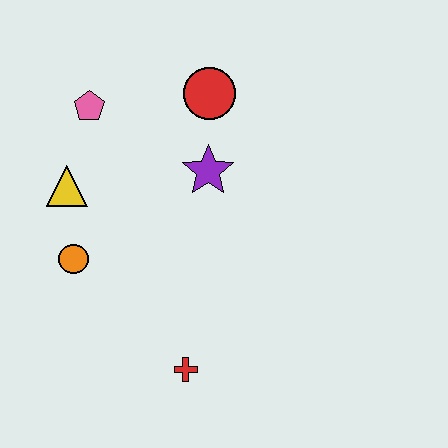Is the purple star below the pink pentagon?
Yes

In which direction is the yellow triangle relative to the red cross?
The yellow triangle is above the red cross.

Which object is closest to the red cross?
The orange circle is closest to the red cross.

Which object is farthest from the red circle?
The red cross is farthest from the red circle.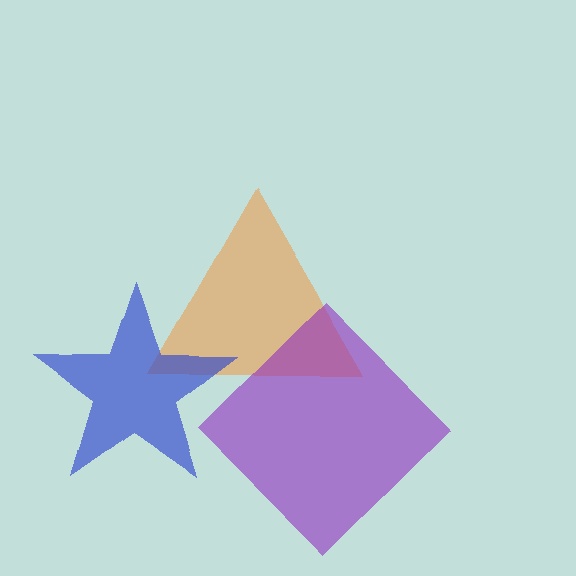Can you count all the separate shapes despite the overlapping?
Yes, there are 3 separate shapes.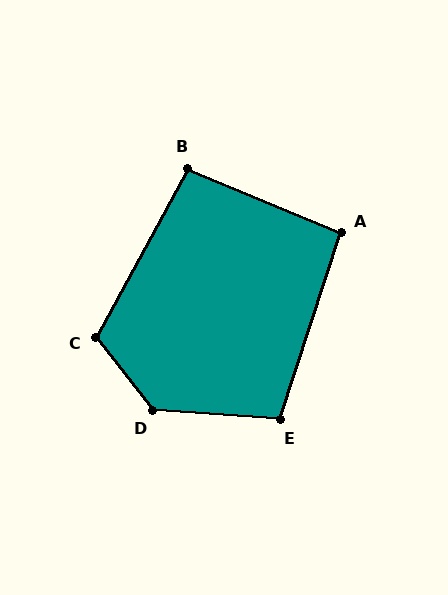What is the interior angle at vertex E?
Approximately 104 degrees (obtuse).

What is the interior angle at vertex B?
Approximately 96 degrees (obtuse).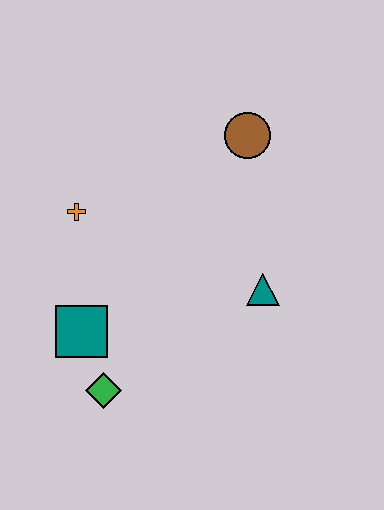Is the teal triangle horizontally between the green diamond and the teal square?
No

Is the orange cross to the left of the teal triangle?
Yes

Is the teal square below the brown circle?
Yes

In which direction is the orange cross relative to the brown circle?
The orange cross is to the left of the brown circle.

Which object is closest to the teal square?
The green diamond is closest to the teal square.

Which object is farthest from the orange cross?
The teal triangle is farthest from the orange cross.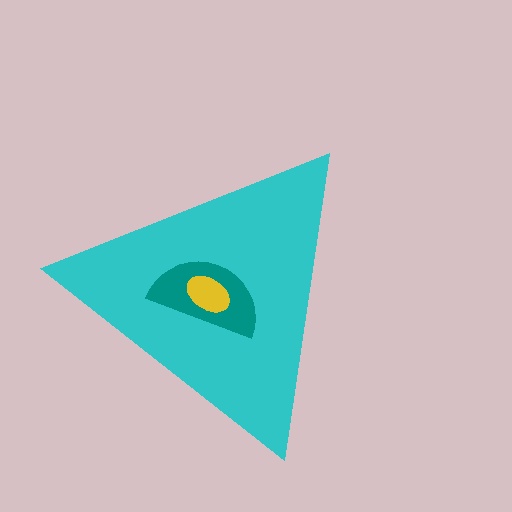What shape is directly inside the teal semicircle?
The yellow ellipse.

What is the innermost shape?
The yellow ellipse.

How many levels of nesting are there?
3.